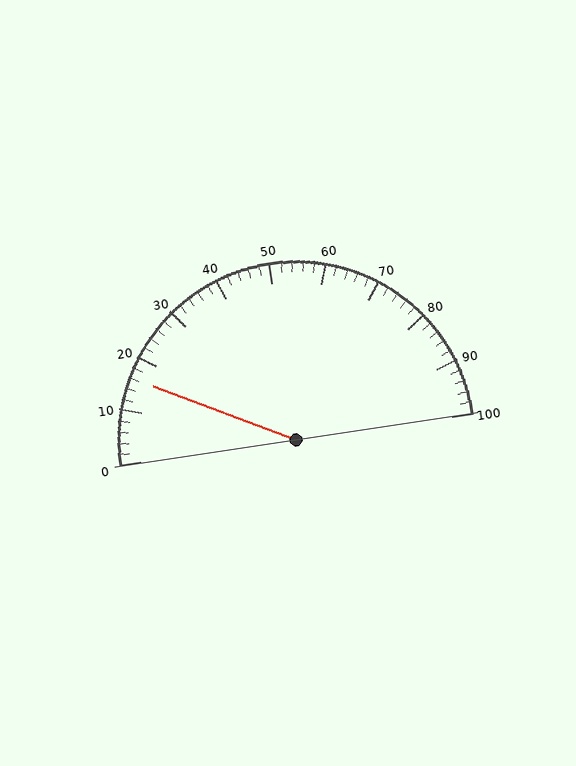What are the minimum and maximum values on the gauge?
The gauge ranges from 0 to 100.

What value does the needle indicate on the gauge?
The needle indicates approximately 16.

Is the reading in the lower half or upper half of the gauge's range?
The reading is in the lower half of the range (0 to 100).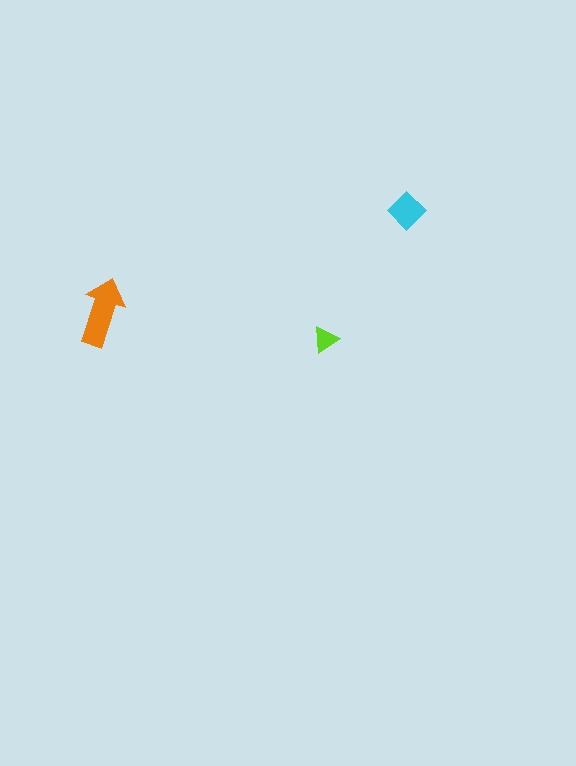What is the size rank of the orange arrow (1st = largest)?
1st.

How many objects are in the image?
There are 3 objects in the image.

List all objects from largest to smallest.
The orange arrow, the cyan diamond, the lime triangle.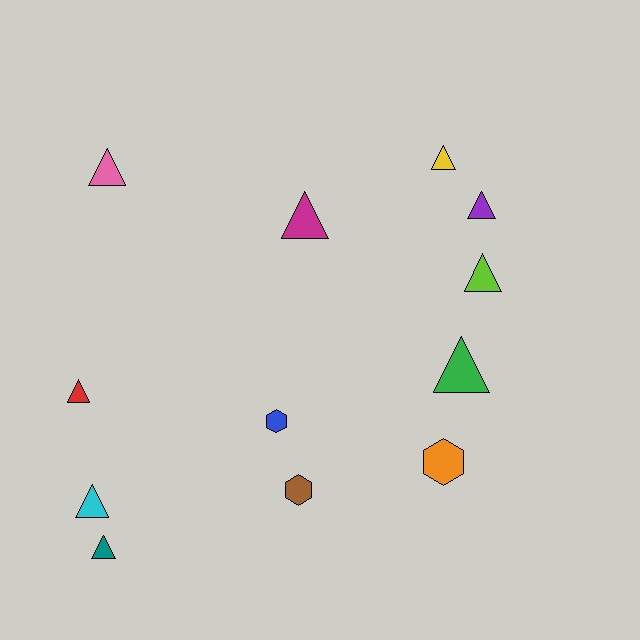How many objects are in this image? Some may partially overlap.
There are 12 objects.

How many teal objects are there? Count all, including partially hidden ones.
There is 1 teal object.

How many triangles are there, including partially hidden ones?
There are 9 triangles.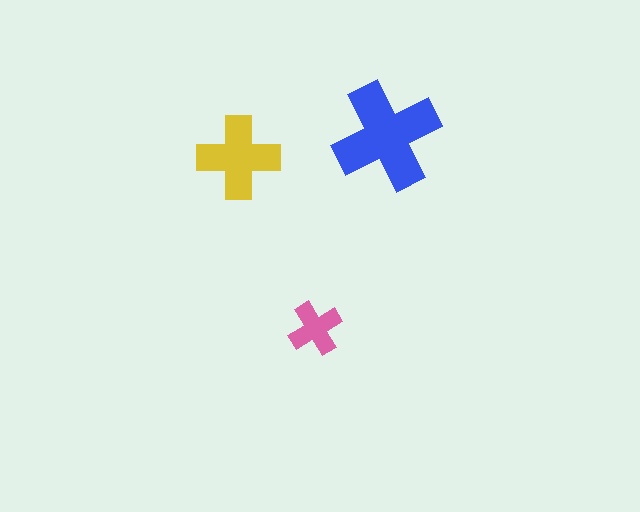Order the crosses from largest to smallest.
the blue one, the yellow one, the pink one.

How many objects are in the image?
There are 3 objects in the image.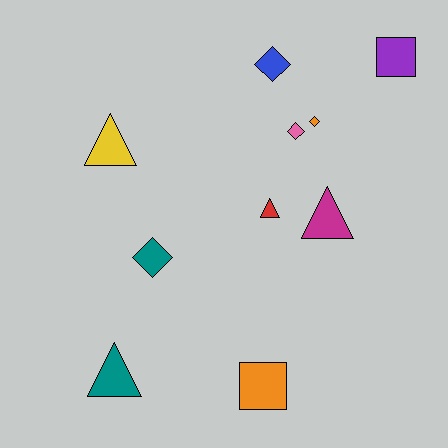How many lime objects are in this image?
There are no lime objects.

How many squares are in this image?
There are 2 squares.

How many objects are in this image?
There are 10 objects.